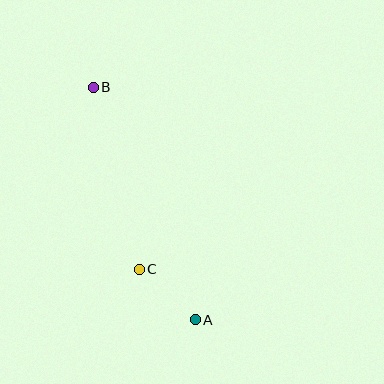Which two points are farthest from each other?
Points A and B are farthest from each other.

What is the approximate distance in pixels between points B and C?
The distance between B and C is approximately 188 pixels.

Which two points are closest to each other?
Points A and C are closest to each other.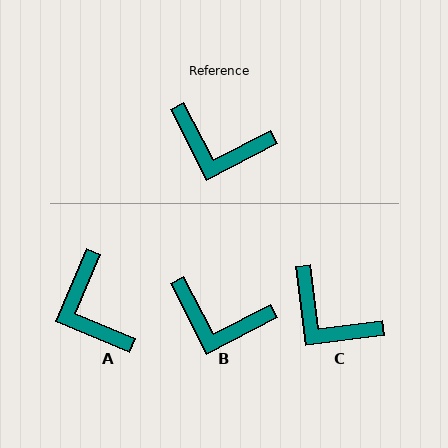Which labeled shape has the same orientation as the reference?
B.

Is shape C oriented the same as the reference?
No, it is off by about 20 degrees.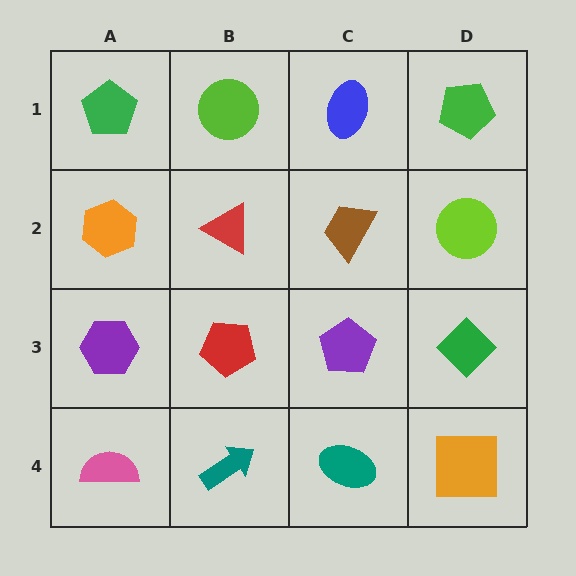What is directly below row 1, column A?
An orange hexagon.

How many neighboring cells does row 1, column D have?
2.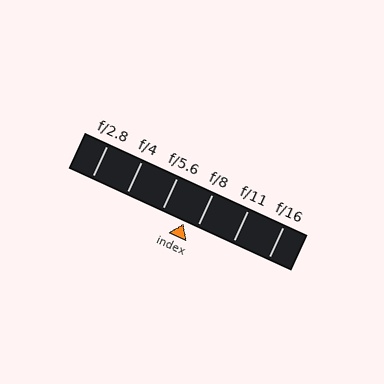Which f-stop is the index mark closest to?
The index mark is closest to f/8.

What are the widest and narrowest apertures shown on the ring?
The widest aperture shown is f/2.8 and the narrowest is f/16.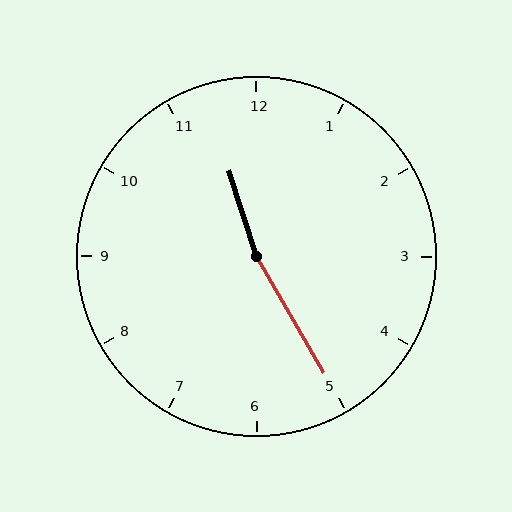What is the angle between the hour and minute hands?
Approximately 168 degrees.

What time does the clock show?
11:25.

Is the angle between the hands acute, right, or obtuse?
It is obtuse.